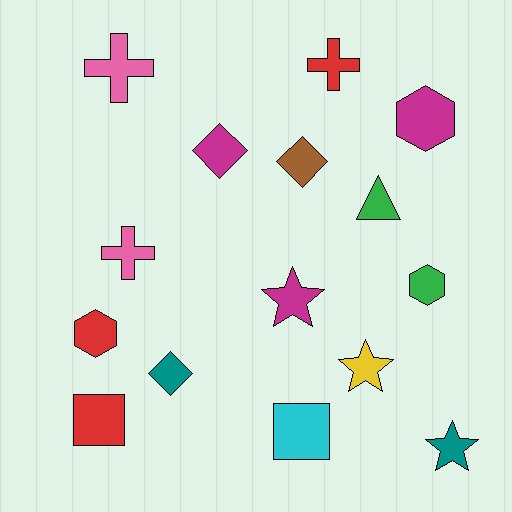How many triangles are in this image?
There is 1 triangle.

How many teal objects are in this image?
There are 2 teal objects.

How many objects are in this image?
There are 15 objects.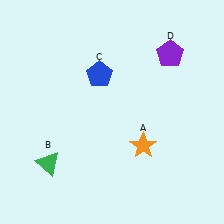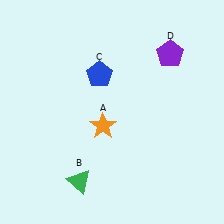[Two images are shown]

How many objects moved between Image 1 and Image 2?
2 objects moved between the two images.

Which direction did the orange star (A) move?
The orange star (A) moved left.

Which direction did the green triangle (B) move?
The green triangle (B) moved right.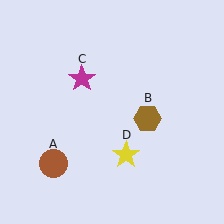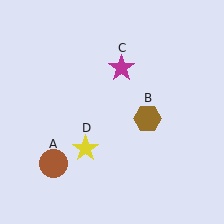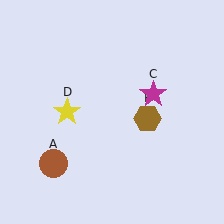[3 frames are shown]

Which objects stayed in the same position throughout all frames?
Brown circle (object A) and brown hexagon (object B) remained stationary.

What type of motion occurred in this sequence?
The magenta star (object C), yellow star (object D) rotated clockwise around the center of the scene.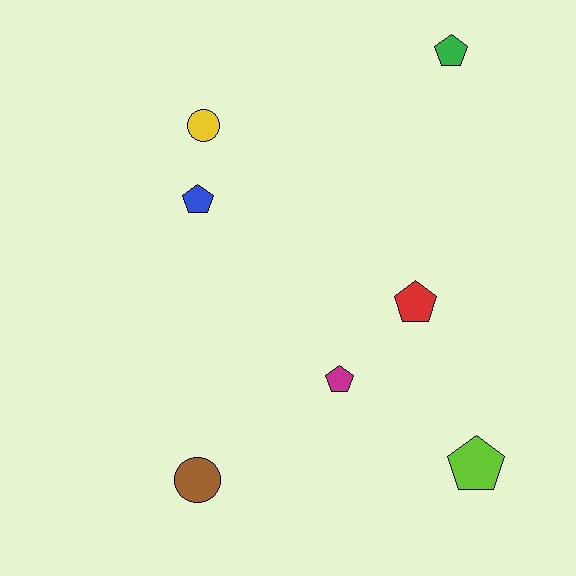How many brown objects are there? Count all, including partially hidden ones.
There is 1 brown object.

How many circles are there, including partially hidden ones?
There are 2 circles.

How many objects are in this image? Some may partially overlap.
There are 7 objects.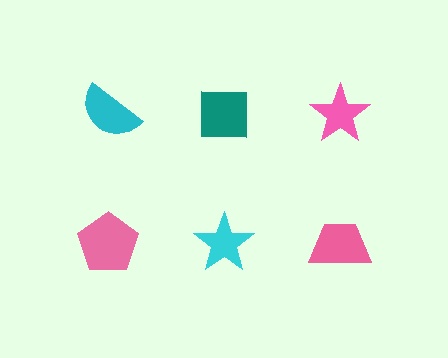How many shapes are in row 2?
3 shapes.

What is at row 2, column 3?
A pink trapezoid.